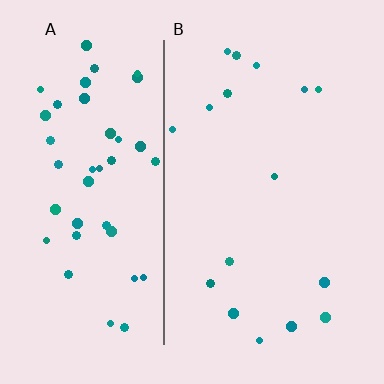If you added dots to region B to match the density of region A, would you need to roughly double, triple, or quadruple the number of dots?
Approximately triple.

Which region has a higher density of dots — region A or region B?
A (the left).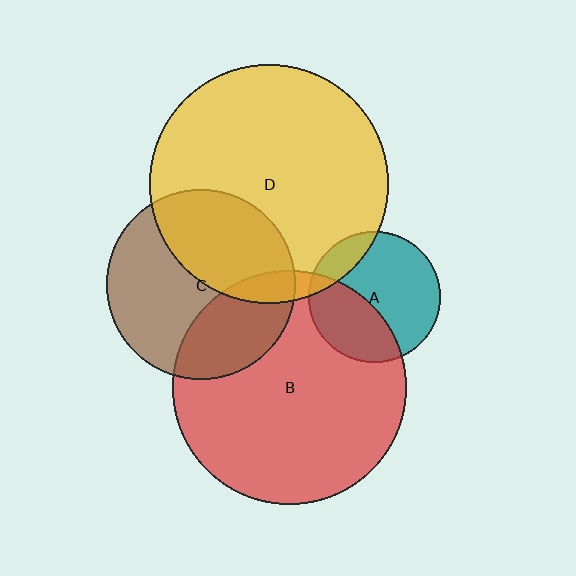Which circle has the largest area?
Circle D (yellow).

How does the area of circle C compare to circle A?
Approximately 2.1 times.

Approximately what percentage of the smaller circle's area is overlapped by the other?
Approximately 15%.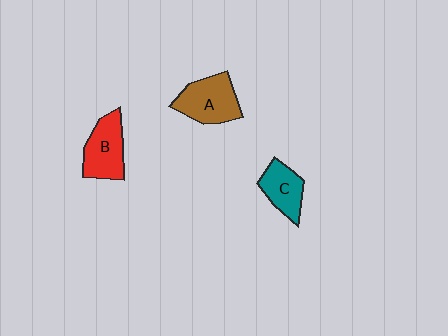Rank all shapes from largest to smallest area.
From largest to smallest: A (brown), B (red), C (teal).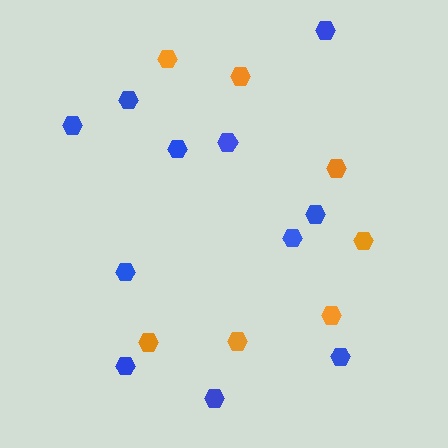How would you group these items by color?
There are 2 groups: one group of orange hexagons (7) and one group of blue hexagons (11).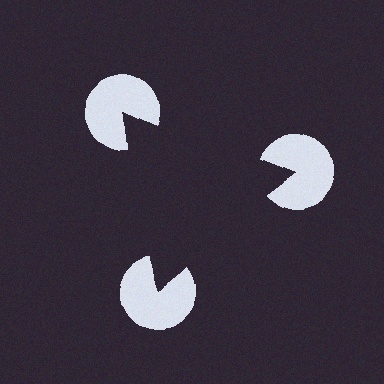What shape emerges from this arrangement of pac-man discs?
An illusory triangle — its edges are inferred from the aligned wedge cuts in the pac-man discs, not physically drawn.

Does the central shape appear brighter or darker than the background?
It typically appears slightly darker than the background, even though no actual brightness change is drawn.